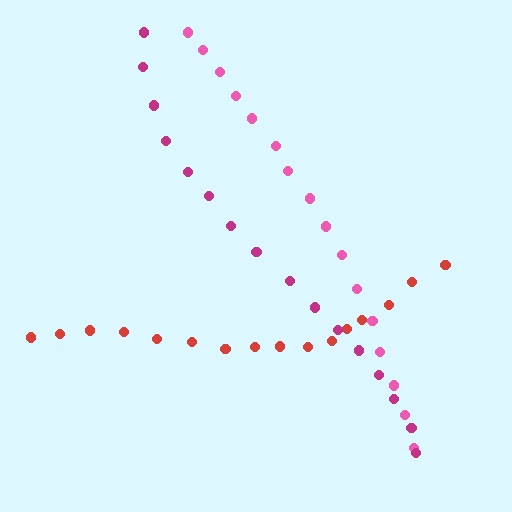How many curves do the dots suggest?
There are 3 distinct paths.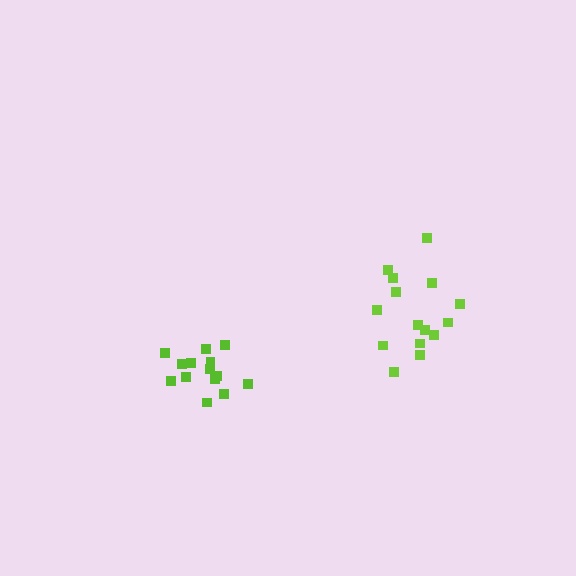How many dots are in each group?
Group 1: 15 dots, Group 2: 14 dots (29 total).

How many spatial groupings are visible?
There are 2 spatial groupings.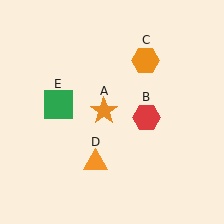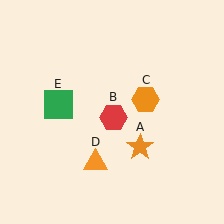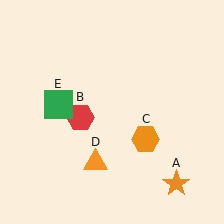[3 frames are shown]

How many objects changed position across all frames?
3 objects changed position: orange star (object A), red hexagon (object B), orange hexagon (object C).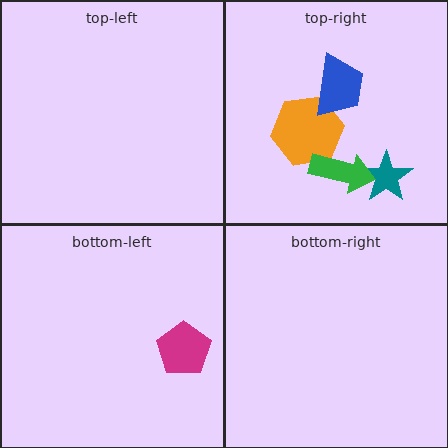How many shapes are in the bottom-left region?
1.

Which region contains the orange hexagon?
The top-right region.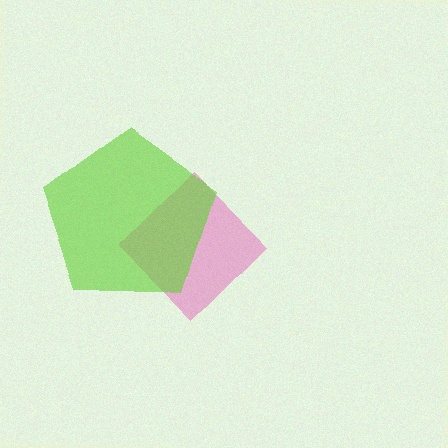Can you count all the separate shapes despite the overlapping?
Yes, there are 2 separate shapes.